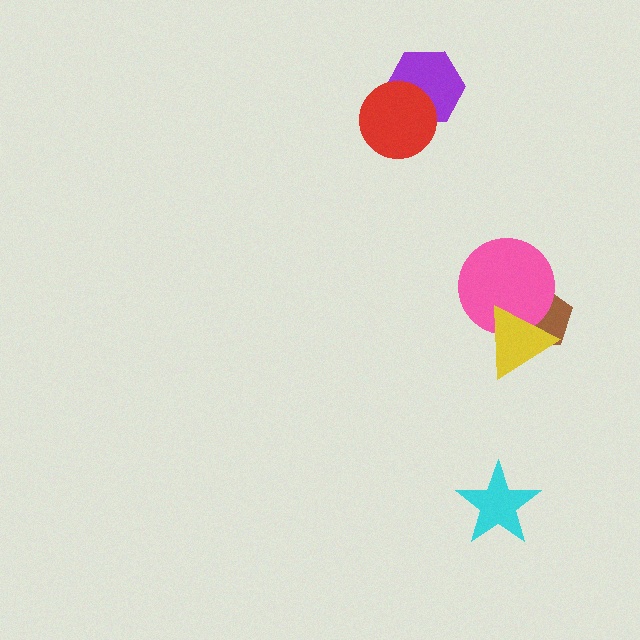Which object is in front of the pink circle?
The yellow triangle is in front of the pink circle.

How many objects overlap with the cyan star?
0 objects overlap with the cyan star.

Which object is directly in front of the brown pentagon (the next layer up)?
The pink circle is directly in front of the brown pentagon.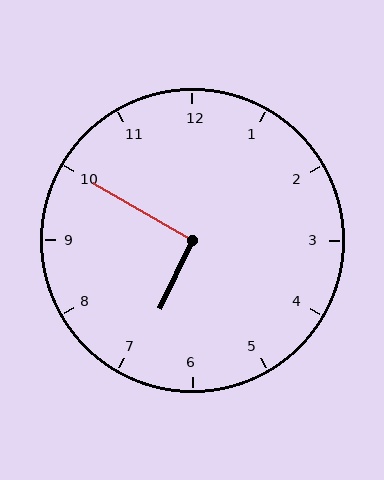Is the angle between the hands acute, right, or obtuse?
It is right.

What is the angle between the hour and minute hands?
Approximately 95 degrees.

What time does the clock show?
6:50.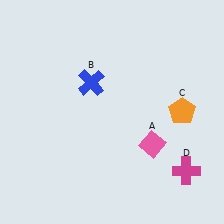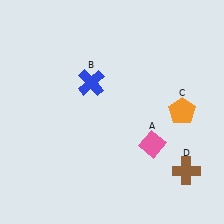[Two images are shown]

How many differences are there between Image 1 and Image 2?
There is 1 difference between the two images.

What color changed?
The cross (D) changed from magenta in Image 1 to brown in Image 2.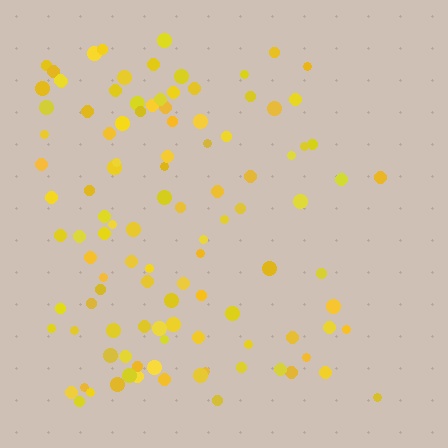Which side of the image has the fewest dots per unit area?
The right.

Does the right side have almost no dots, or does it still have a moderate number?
Still a moderate number, just noticeably fewer than the left.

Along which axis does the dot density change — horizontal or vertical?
Horizontal.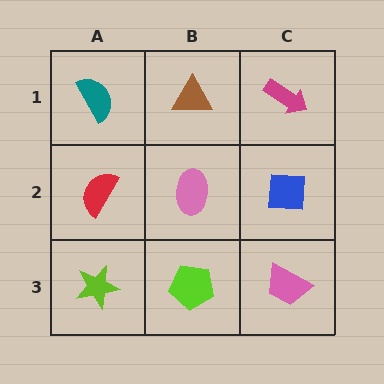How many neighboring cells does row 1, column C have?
2.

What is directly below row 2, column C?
A pink trapezoid.